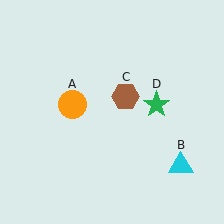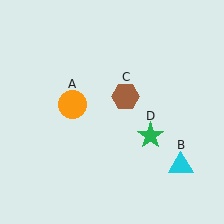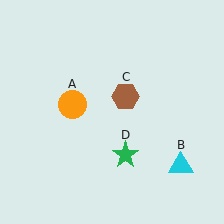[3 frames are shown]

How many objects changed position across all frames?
1 object changed position: green star (object D).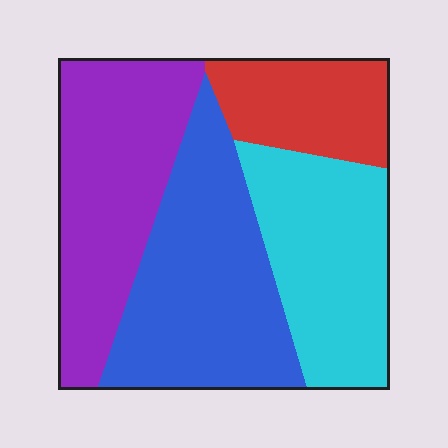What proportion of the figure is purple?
Purple takes up about one quarter (1/4) of the figure.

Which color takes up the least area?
Red, at roughly 15%.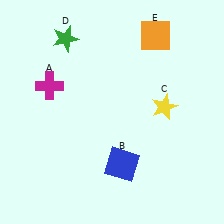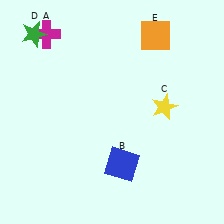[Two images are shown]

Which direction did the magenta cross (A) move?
The magenta cross (A) moved up.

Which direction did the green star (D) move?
The green star (D) moved left.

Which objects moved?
The objects that moved are: the magenta cross (A), the green star (D).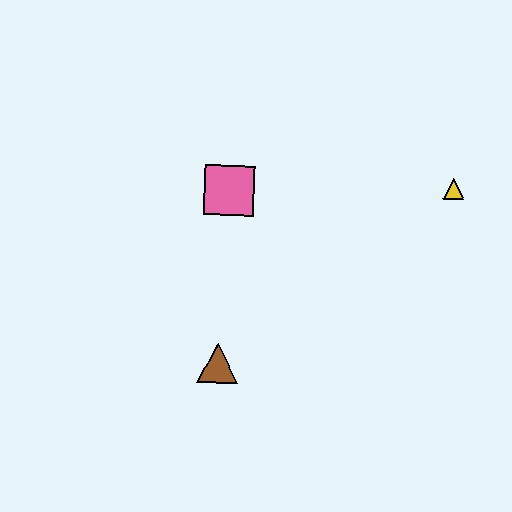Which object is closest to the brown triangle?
The pink square is closest to the brown triangle.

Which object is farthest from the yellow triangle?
The brown triangle is farthest from the yellow triangle.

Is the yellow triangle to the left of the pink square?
No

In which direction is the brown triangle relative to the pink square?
The brown triangle is below the pink square.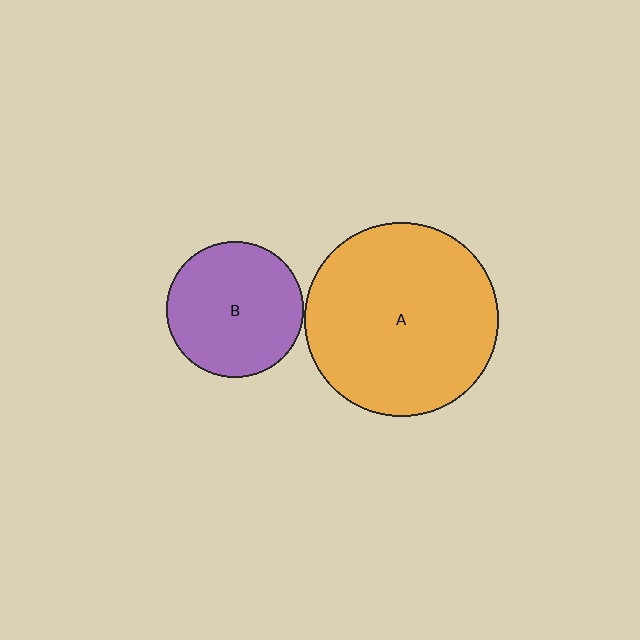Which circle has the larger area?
Circle A (orange).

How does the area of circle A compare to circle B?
Approximately 2.0 times.